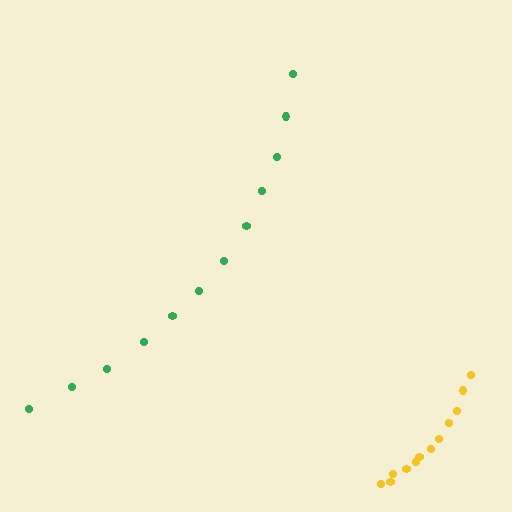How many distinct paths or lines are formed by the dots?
There are 2 distinct paths.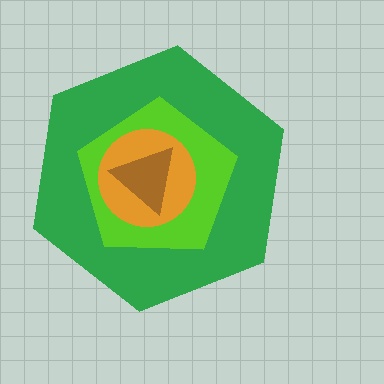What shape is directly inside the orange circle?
The brown triangle.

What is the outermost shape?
The green hexagon.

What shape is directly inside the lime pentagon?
The orange circle.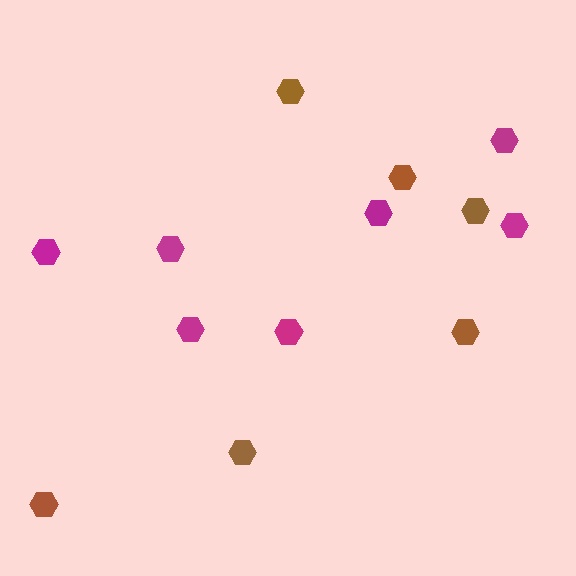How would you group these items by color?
There are 2 groups: one group of magenta hexagons (7) and one group of brown hexagons (6).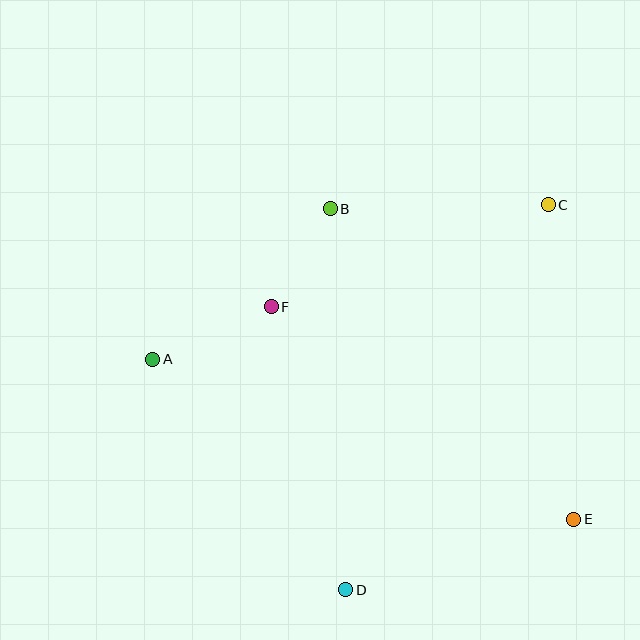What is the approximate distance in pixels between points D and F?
The distance between D and F is approximately 293 pixels.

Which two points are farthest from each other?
Points A and E are farthest from each other.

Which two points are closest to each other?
Points B and F are closest to each other.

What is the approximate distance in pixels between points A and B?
The distance between A and B is approximately 232 pixels.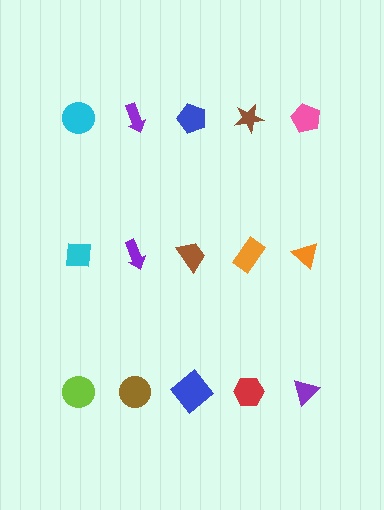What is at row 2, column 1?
A cyan square.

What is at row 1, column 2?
A purple arrow.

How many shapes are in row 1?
5 shapes.